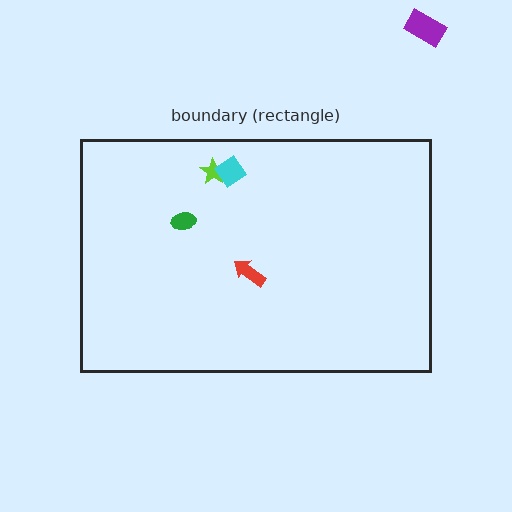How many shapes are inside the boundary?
4 inside, 1 outside.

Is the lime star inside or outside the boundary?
Inside.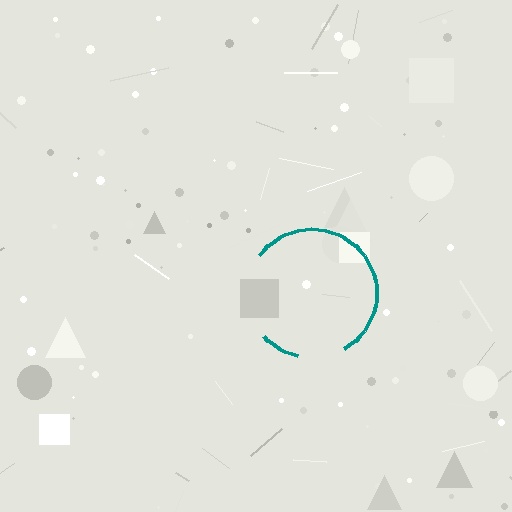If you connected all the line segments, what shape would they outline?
They would outline a circle.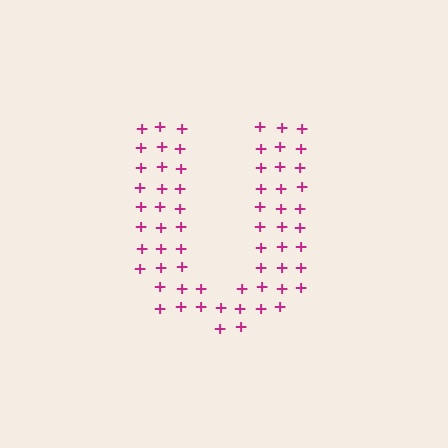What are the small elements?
The small elements are plus signs.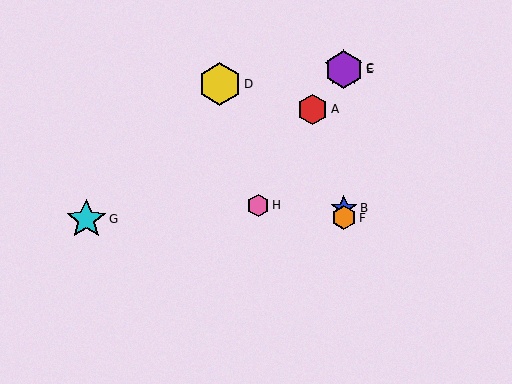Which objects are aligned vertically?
Objects B, C, E, F are aligned vertically.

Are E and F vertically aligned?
Yes, both are at x≈344.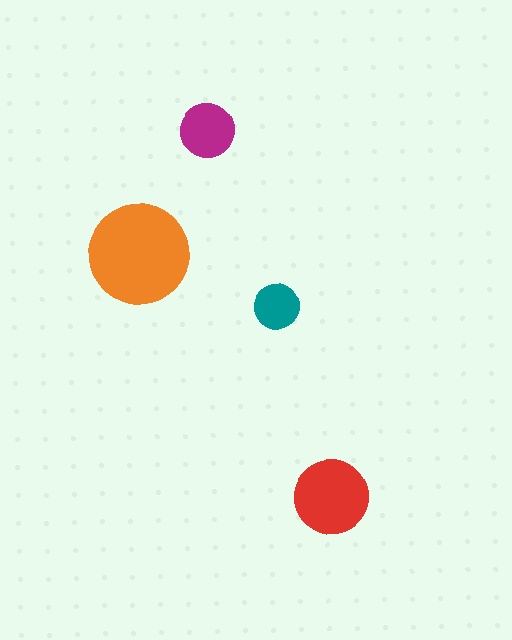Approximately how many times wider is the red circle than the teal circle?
About 1.5 times wider.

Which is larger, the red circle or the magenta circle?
The red one.